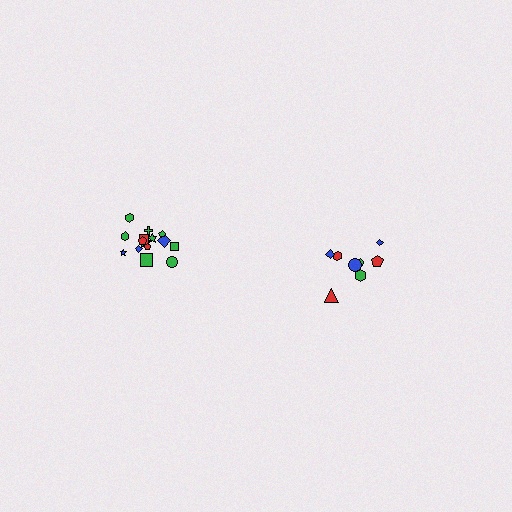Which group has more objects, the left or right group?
The left group.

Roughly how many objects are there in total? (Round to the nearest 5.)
Roughly 25 objects in total.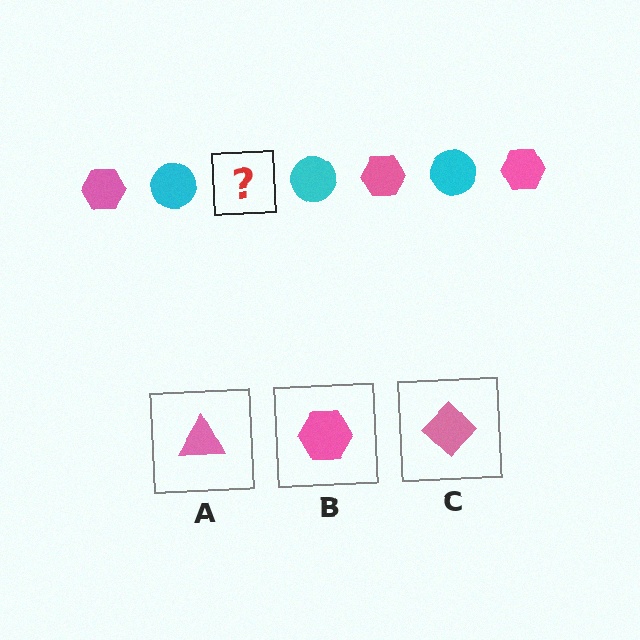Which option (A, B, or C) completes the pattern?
B.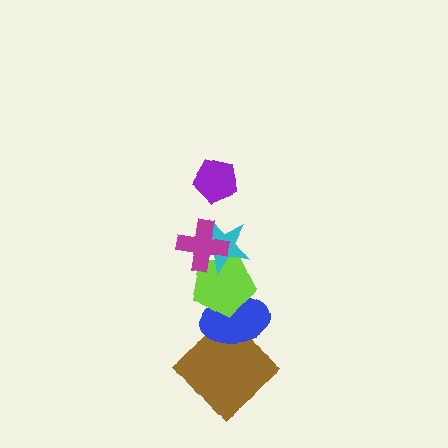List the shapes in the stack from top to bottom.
From top to bottom: the purple pentagon, the magenta cross, the cyan star, the lime pentagon, the blue ellipse, the brown diamond.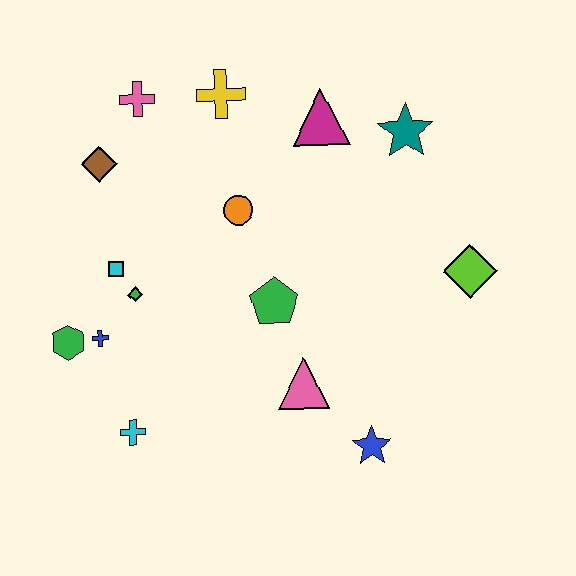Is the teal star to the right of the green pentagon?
Yes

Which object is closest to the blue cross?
The green hexagon is closest to the blue cross.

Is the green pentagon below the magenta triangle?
Yes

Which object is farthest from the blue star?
The pink cross is farthest from the blue star.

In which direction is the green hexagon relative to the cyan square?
The green hexagon is below the cyan square.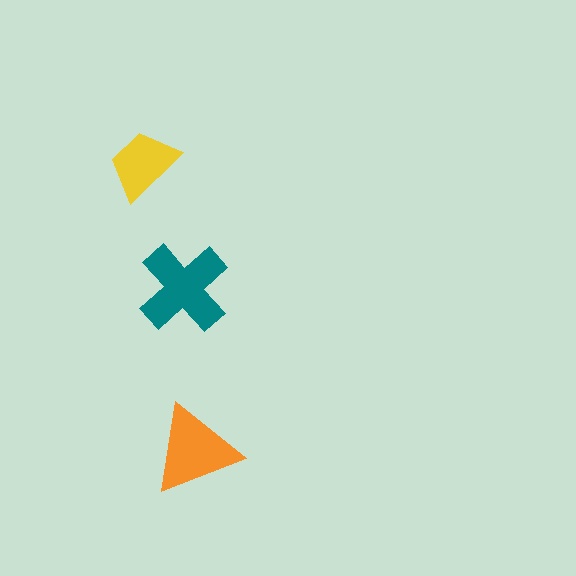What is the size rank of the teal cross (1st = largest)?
1st.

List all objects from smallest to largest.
The yellow trapezoid, the orange triangle, the teal cross.